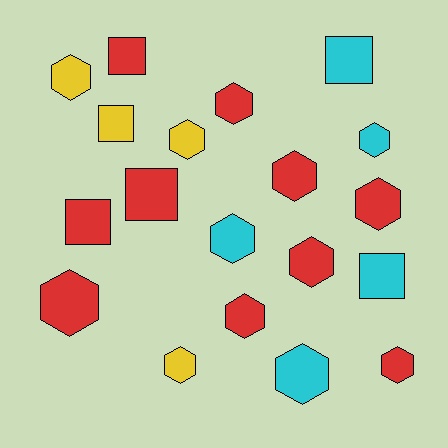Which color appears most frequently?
Red, with 10 objects.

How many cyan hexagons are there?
There are 3 cyan hexagons.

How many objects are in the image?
There are 19 objects.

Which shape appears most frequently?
Hexagon, with 13 objects.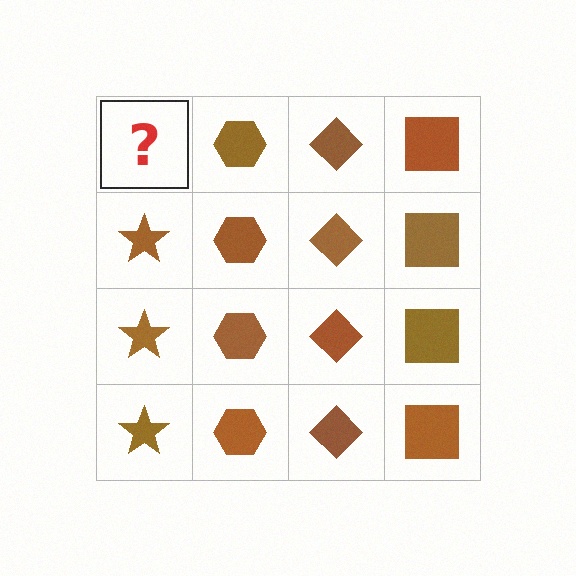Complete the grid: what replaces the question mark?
The question mark should be replaced with a brown star.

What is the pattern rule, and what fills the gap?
The rule is that each column has a consistent shape. The gap should be filled with a brown star.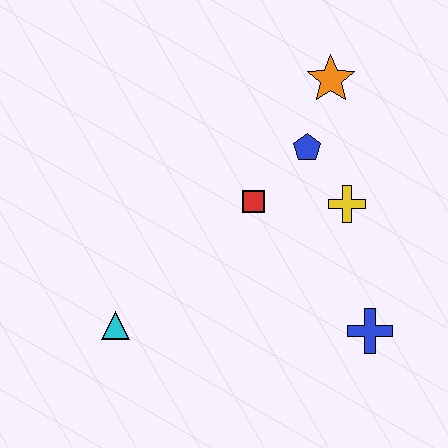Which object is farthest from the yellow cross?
The cyan triangle is farthest from the yellow cross.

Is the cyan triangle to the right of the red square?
No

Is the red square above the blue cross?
Yes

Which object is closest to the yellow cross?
The blue pentagon is closest to the yellow cross.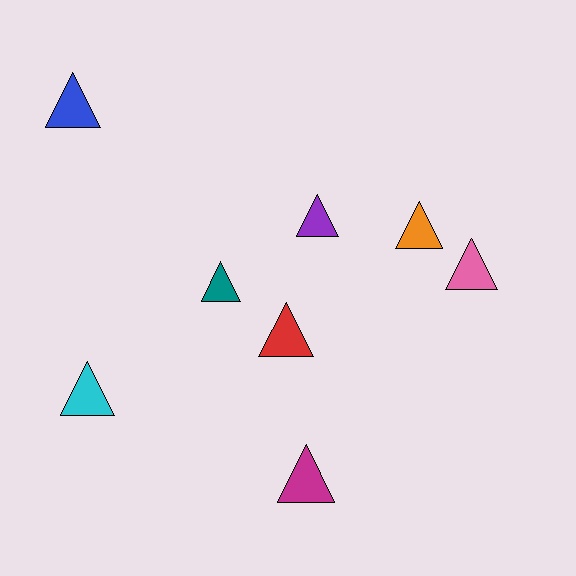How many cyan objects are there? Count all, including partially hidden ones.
There is 1 cyan object.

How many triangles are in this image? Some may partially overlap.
There are 8 triangles.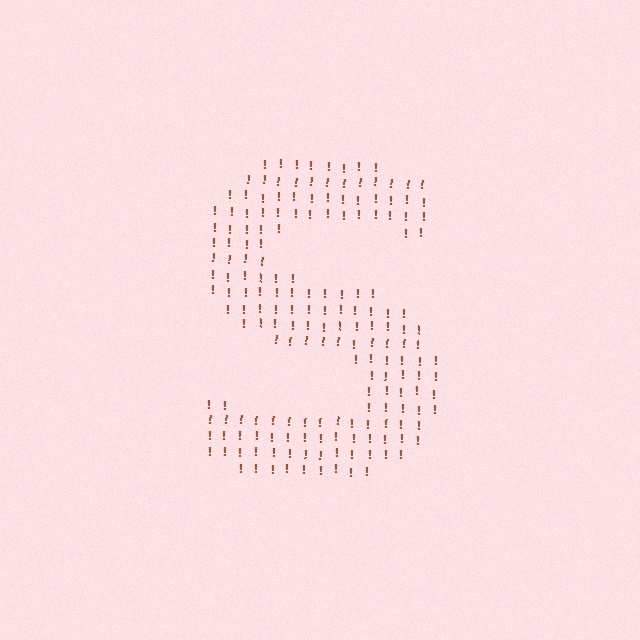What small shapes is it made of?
It is made of small exclamation marks.